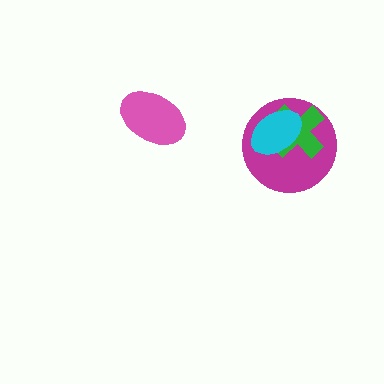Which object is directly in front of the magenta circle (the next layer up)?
The green cross is directly in front of the magenta circle.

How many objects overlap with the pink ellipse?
0 objects overlap with the pink ellipse.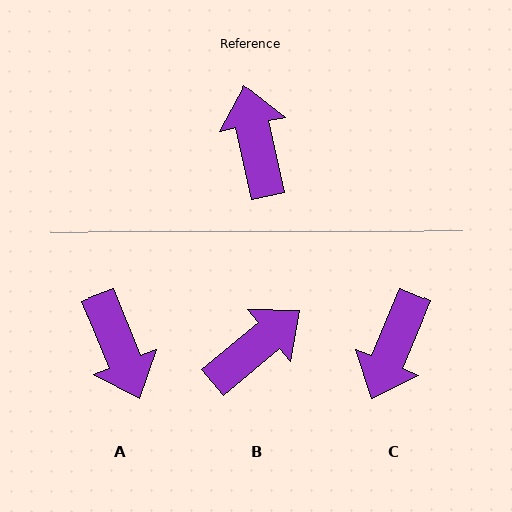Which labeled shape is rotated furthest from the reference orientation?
A, about 170 degrees away.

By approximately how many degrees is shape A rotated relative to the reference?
Approximately 170 degrees clockwise.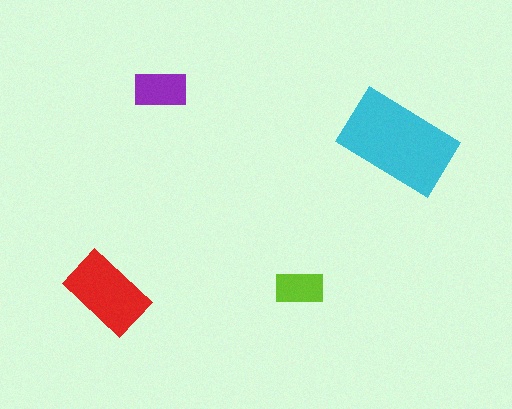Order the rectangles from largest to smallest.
the cyan one, the red one, the purple one, the lime one.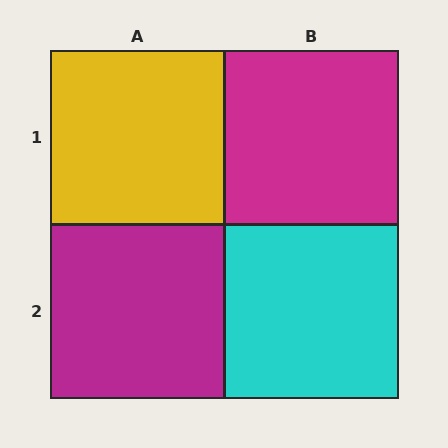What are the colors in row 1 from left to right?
Yellow, magenta.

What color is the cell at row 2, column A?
Magenta.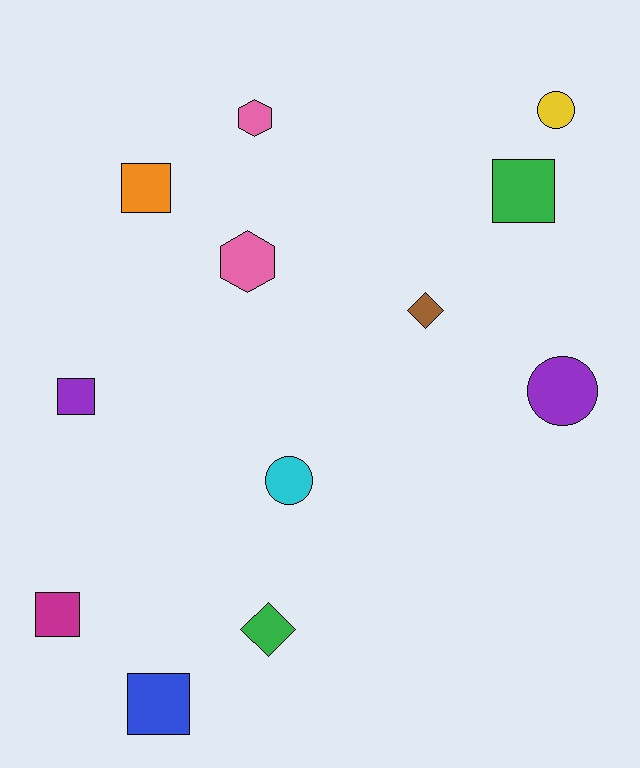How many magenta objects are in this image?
There is 1 magenta object.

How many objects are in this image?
There are 12 objects.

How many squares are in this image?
There are 5 squares.